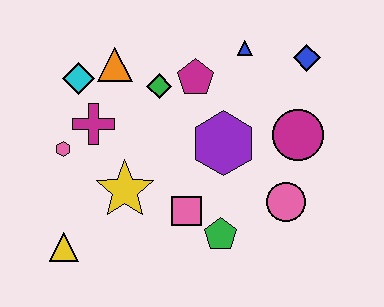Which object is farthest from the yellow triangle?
The blue diamond is farthest from the yellow triangle.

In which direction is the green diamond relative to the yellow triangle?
The green diamond is above the yellow triangle.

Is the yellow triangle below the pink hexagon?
Yes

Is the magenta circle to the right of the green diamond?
Yes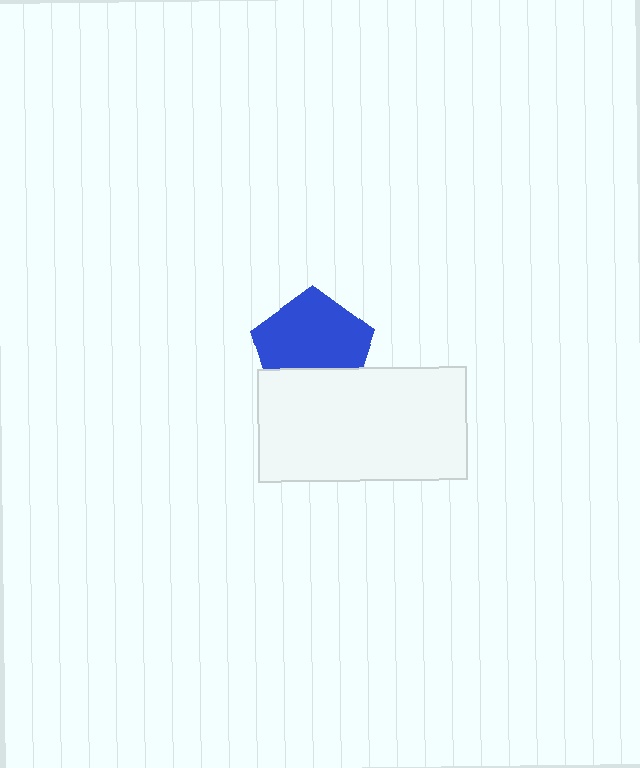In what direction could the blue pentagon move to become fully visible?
The blue pentagon could move up. That would shift it out from behind the white rectangle entirely.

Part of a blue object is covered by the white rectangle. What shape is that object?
It is a pentagon.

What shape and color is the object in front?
The object in front is a white rectangle.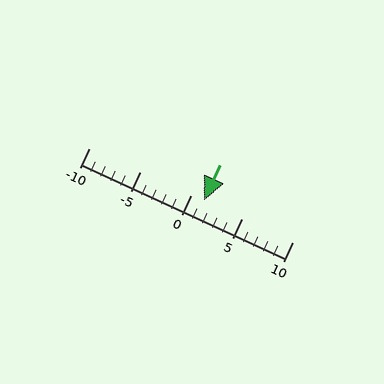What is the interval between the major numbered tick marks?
The major tick marks are spaced 5 units apart.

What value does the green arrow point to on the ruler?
The green arrow points to approximately 1.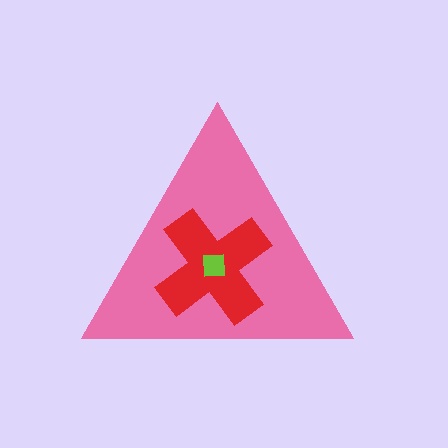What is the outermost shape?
The pink triangle.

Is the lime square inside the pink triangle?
Yes.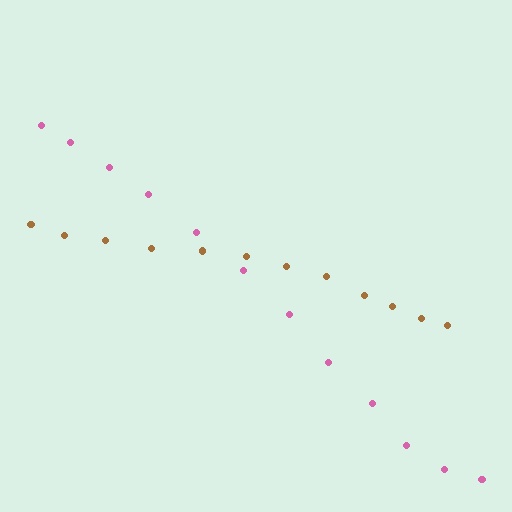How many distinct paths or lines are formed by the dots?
There are 2 distinct paths.